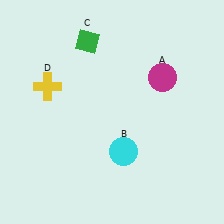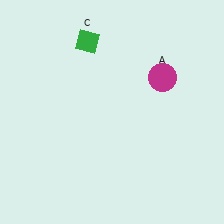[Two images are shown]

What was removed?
The yellow cross (D), the cyan circle (B) were removed in Image 2.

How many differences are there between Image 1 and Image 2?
There are 2 differences between the two images.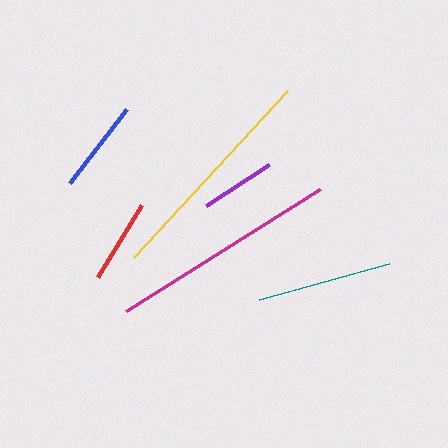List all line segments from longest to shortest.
From longest to shortest: magenta, yellow, teal, blue, red, purple.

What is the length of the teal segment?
The teal segment is approximately 135 pixels long.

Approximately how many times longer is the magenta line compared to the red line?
The magenta line is approximately 2.7 times the length of the red line.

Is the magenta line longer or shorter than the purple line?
The magenta line is longer than the purple line.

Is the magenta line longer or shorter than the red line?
The magenta line is longer than the red line.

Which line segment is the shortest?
The purple line is the shortest at approximately 75 pixels.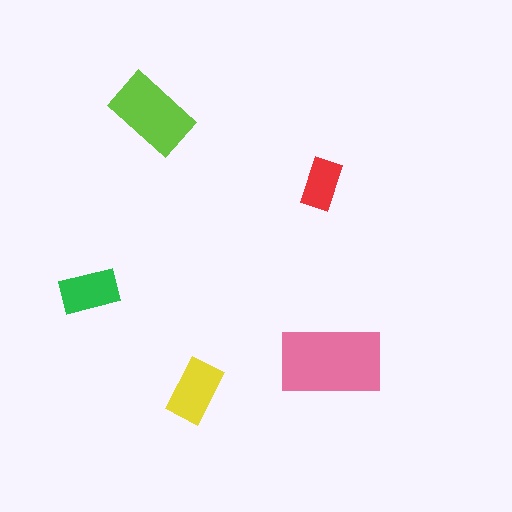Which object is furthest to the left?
The green rectangle is leftmost.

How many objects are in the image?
There are 5 objects in the image.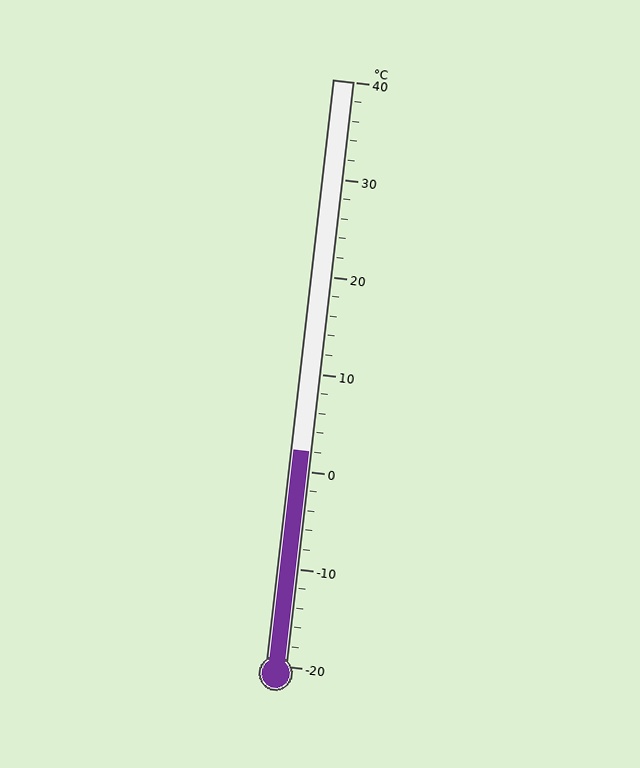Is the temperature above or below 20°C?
The temperature is below 20°C.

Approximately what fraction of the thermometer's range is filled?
The thermometer is filled to approximately 35% of its range.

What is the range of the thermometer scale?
The thermometer scale ranges from -20°C to 40°C.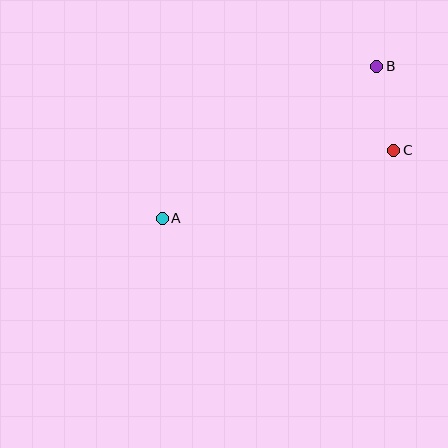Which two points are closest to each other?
Points B and C are closest to each other.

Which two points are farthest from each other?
Points A and B are farthest from each other.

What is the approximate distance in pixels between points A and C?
The distance between A and C is approximately 241 pixels.